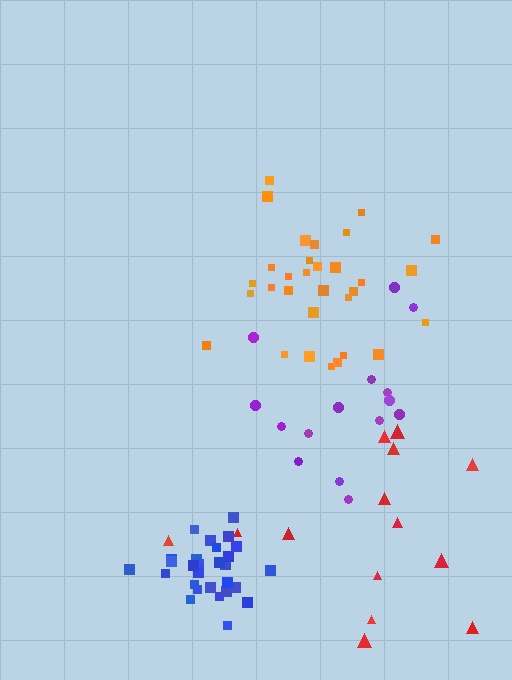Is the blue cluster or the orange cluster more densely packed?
Blue.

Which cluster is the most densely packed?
Blue.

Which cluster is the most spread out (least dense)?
Red.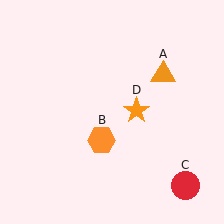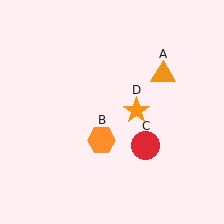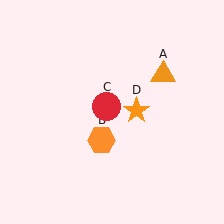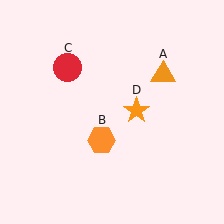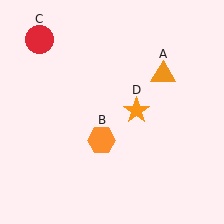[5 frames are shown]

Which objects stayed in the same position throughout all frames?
Orange triangle (object A) and orange hexagon (object B) and orange star (object D) remained stationary.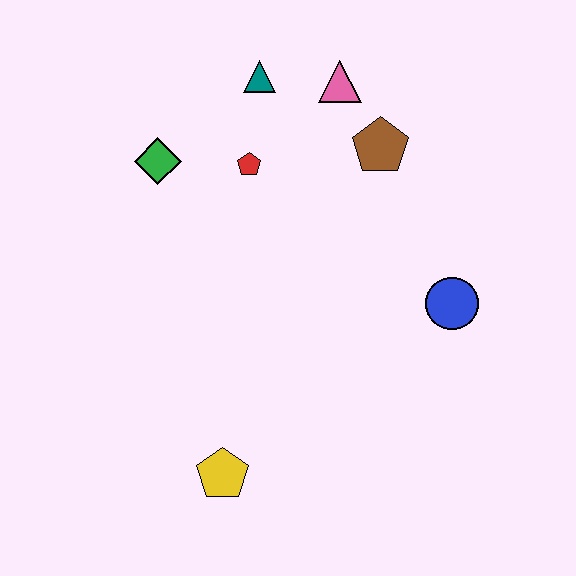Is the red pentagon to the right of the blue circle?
No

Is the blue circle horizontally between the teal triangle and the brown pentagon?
No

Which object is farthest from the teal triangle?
The yellow pentagon is farthest from the teal triangle.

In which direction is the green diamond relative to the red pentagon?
The green diamond is to the left of the red pentagon.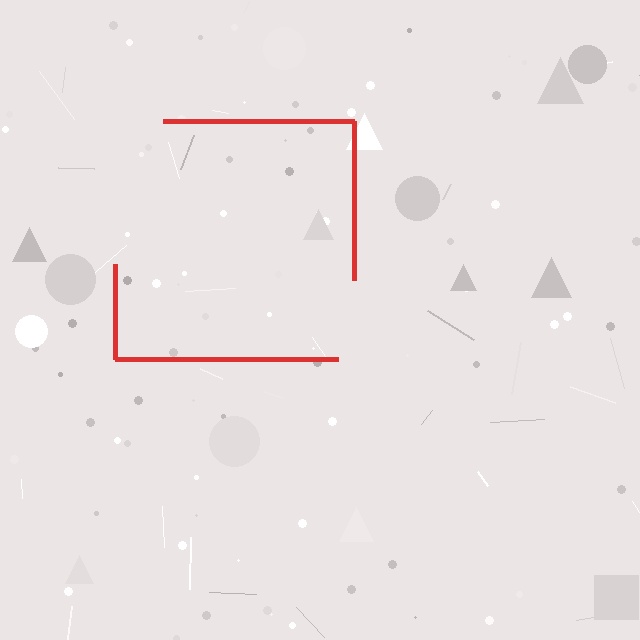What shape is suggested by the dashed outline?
The dashed outline suggests a square.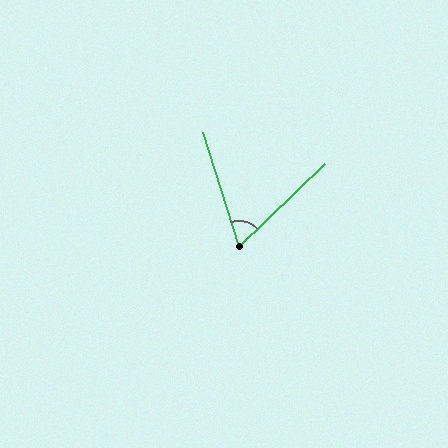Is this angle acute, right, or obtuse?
It is acute.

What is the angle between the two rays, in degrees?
Approximately 64 degrees.